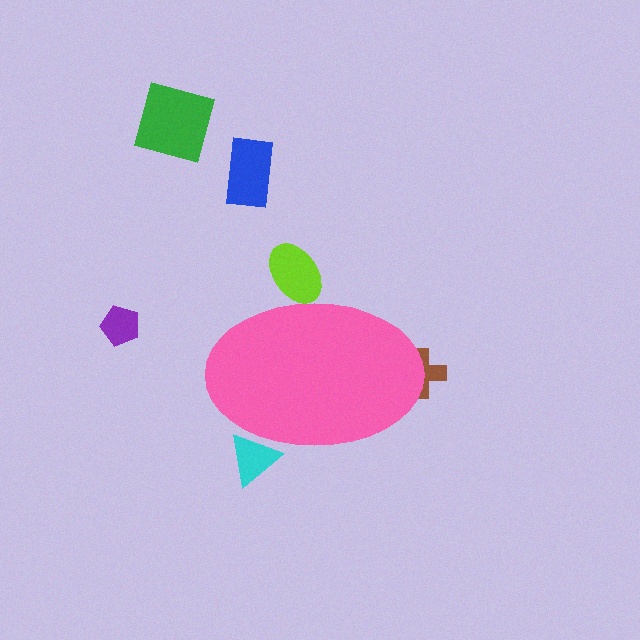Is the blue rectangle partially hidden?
No, the blue rectangle is fully visible.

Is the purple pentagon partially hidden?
No, the purple pentagon is fully visible.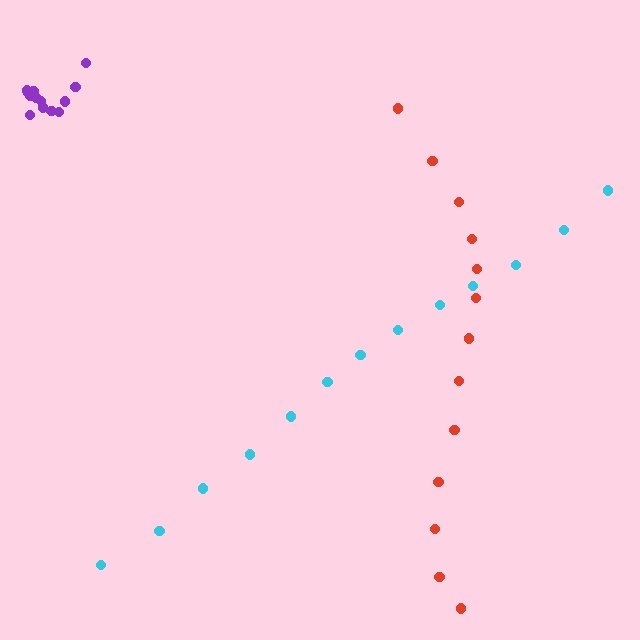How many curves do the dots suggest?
There are 3 distinct paths.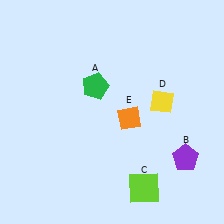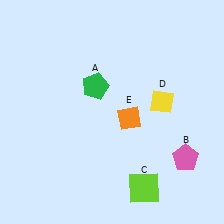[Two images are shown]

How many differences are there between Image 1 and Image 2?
There is 1 difference between the two images.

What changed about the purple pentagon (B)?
In Image 1, B is purple. In Image 2, it changed to pink.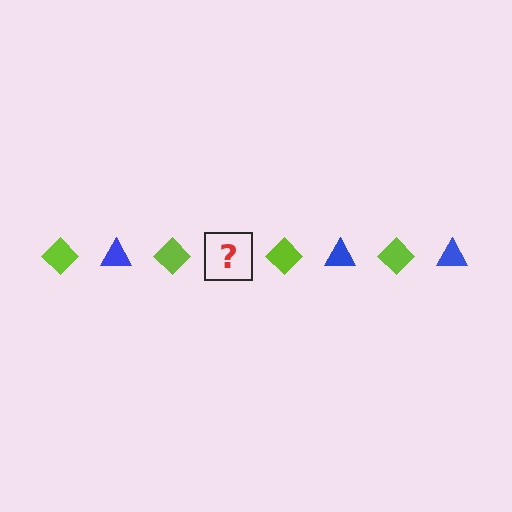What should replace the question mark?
The question mark should be replaced with a blue triangle.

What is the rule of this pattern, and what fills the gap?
The rule is that the pattern alternates between lime diamond and blue triangle. The gap should be filled with a blue triangle.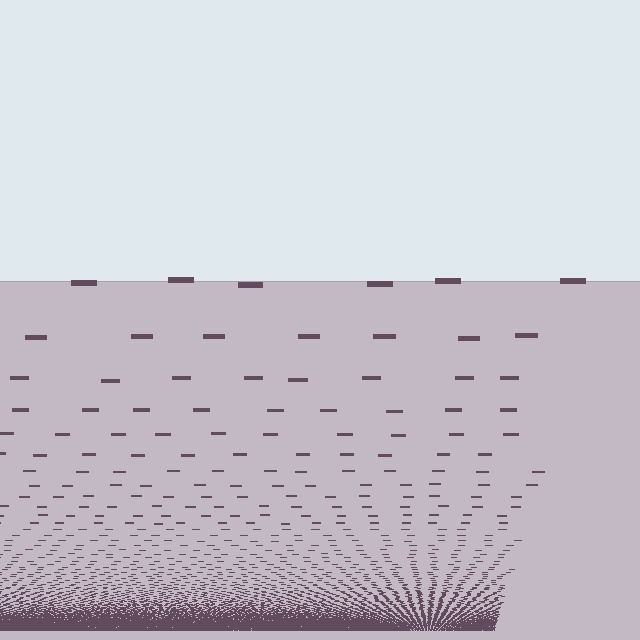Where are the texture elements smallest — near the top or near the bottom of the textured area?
Near the bottom.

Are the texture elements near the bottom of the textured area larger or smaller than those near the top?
Smaller. The gradient is inverted — elements near the bottom are smaller and denser.